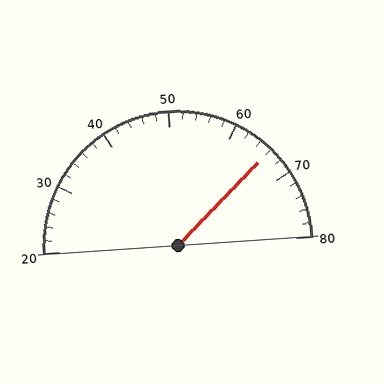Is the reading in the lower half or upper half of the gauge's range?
The reading is in the upper half of the range (20 to 80).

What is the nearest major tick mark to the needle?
The nearest major tick mark is 70.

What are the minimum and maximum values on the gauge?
The gauge ranges from 20 to 80.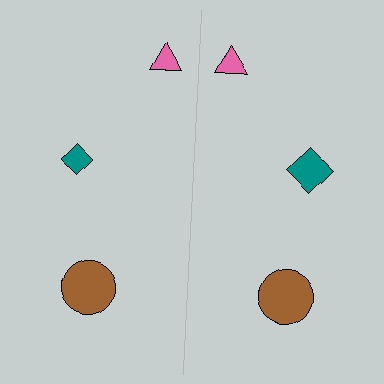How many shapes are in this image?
There are 6 shapes in this image.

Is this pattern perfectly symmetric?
No, the pattern is not perfectly symmetric. The teal diamond on the right side has a different size than its mirror counterpart.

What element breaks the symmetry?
The teal diamond on the right side has a different size than its mirror counterpart.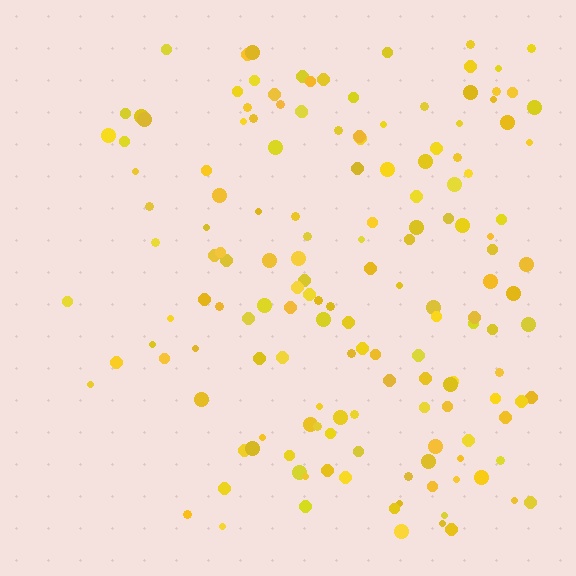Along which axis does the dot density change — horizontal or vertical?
Horizontal.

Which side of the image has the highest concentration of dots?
The right.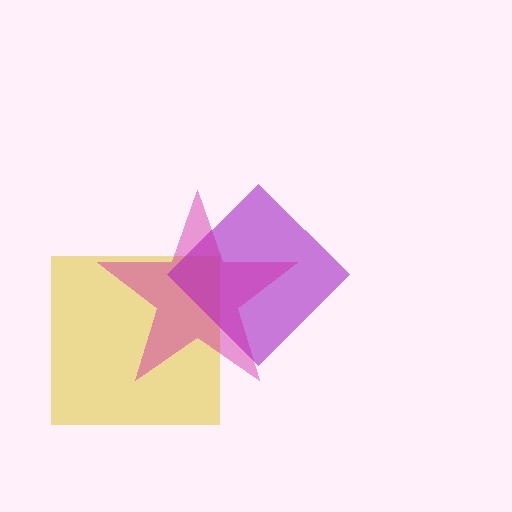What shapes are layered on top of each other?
The layered shapes are: a yellow square, a purple diamond, a magenta star.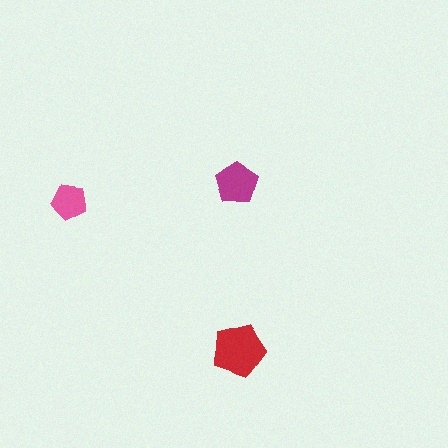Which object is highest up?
The magenta pentagon is topmost.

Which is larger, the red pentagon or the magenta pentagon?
The red one.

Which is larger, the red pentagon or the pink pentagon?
The red one.